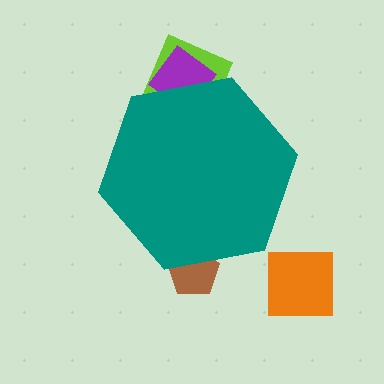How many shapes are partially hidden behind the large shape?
3 shapes are partially hidden.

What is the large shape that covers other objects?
A teal hexagon.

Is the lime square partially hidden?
Yes, the lime square is partially hidden behind the teal hexagon.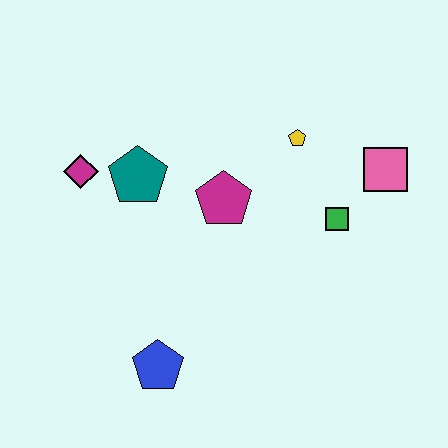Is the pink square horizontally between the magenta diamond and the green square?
No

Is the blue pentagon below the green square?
Yes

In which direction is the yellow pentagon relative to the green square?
The yellow pentagon is above the green square.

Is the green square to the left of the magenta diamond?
No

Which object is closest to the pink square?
The green square is closest to the pink square.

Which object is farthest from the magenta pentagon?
The blue pentagon is farthest from the magenta pentagon.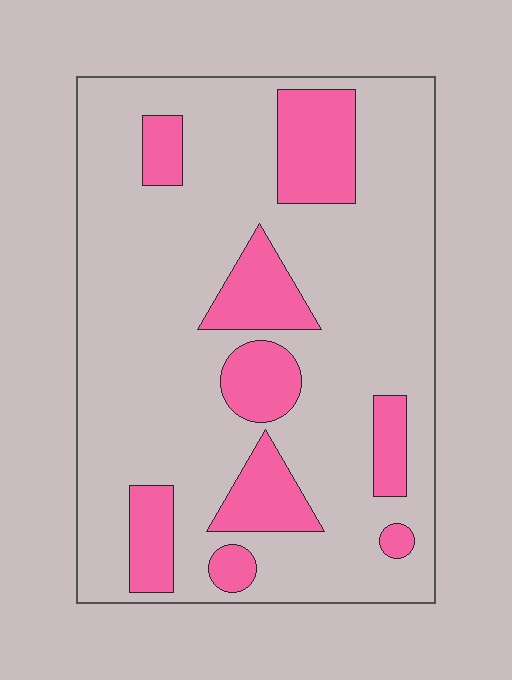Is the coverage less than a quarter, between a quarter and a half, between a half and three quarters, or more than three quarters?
Less than a quarter.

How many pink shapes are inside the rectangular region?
9.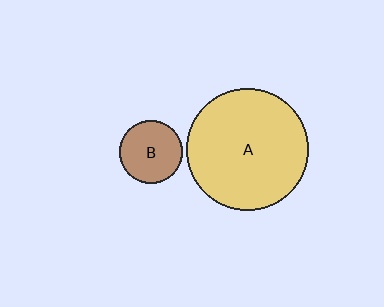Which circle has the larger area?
Circle A (yellow).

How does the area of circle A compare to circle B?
Approximately 3.7 times.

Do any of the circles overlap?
No, none of the circles overlap.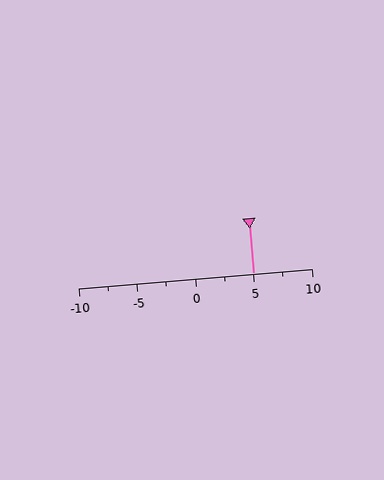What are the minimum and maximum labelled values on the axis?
The axis runs from -10 to 10.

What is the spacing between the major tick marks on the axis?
The major ticks are spaced 5 apart.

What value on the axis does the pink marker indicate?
The marker indicates approximately 5.